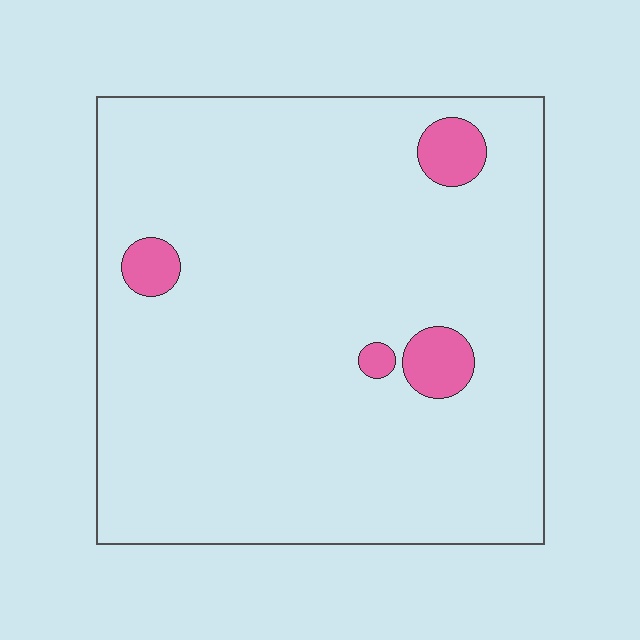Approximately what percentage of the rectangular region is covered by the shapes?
Approximately 5%.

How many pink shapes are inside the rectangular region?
4.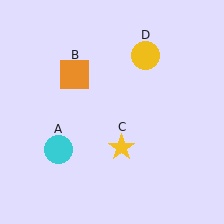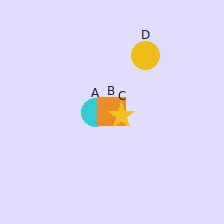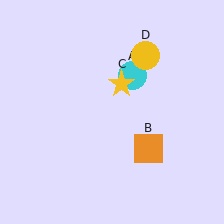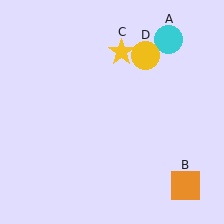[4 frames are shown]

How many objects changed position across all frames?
3 objects changed position: cyan circle (object A), orange square (object B), yellow star (object C).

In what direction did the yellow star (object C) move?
The yellow star (object C) moved up.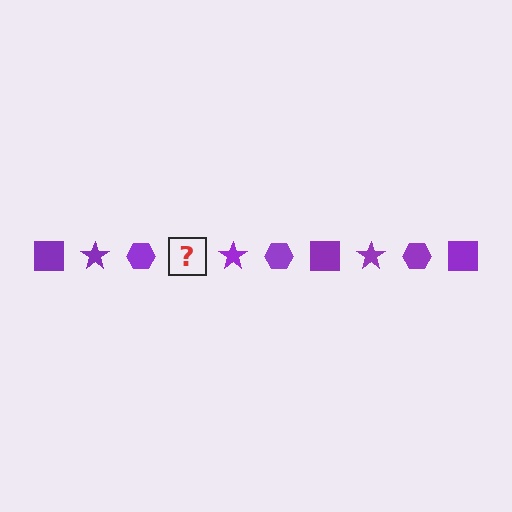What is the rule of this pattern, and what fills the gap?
The rule is that the pattern cycles through square, star, hexagon shapes in purple. The gap should be filled with a purple square.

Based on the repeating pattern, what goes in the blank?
The blank should be a purple square.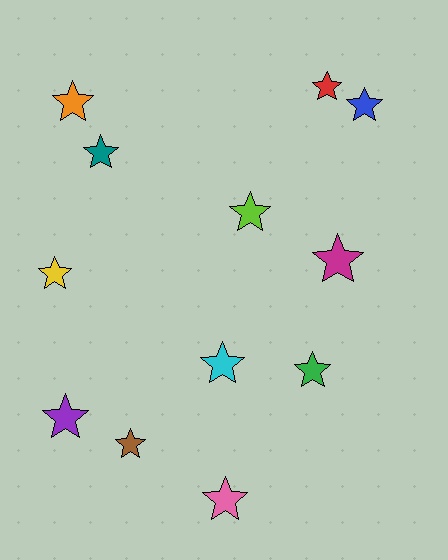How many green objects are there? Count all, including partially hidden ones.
There is 1 green object.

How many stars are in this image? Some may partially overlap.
There are 12 stars.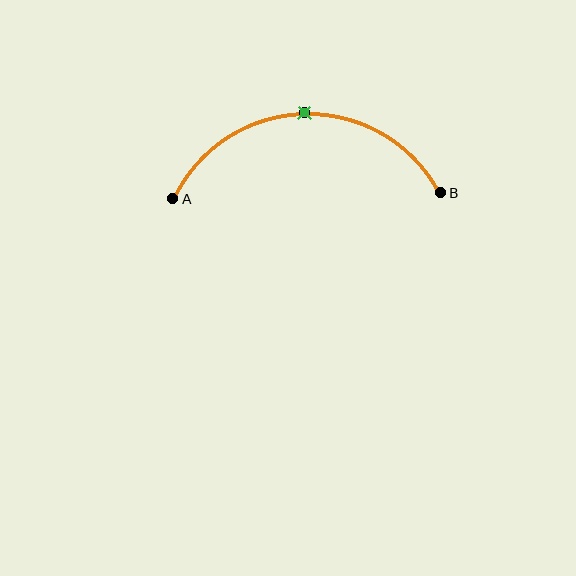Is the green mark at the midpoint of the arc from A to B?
Yes. The green mark lies on the arc at equal arc-length from both A and B — it is the arc midpoint.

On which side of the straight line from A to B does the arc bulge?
The arc bulges above the straight line connecting A and B.